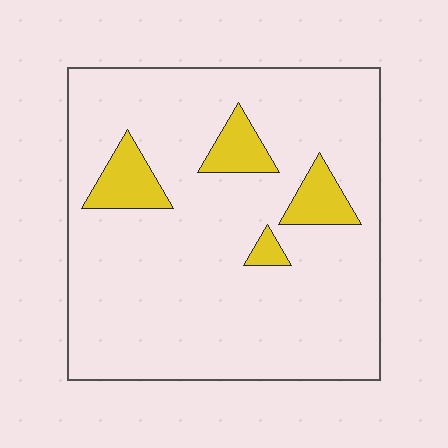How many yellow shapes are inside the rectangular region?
4.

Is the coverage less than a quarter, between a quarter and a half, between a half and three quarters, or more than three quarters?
Less than a quarter.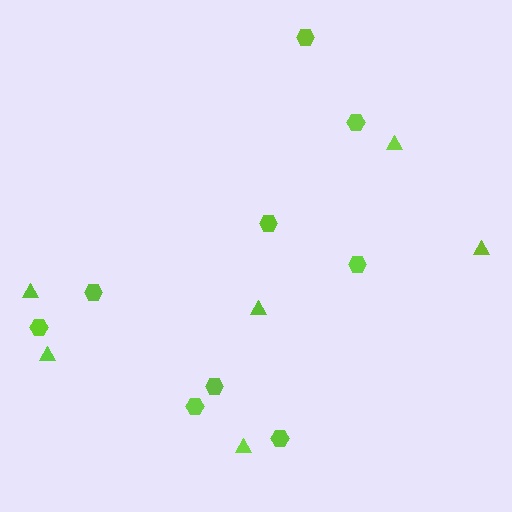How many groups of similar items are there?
There are 2 groups: one group of hexagons (9) and one group of triangles (6).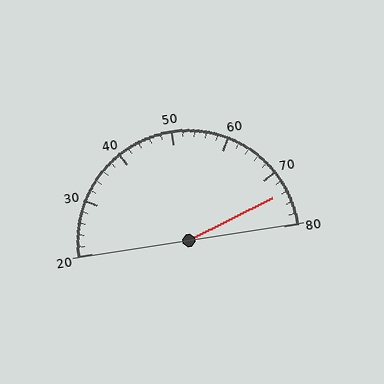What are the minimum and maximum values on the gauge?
The gauge ranges from 20 to 80.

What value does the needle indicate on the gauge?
The needle indicates approximately 74.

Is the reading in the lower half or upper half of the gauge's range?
The reading is in the upper half of the range (20 to 80).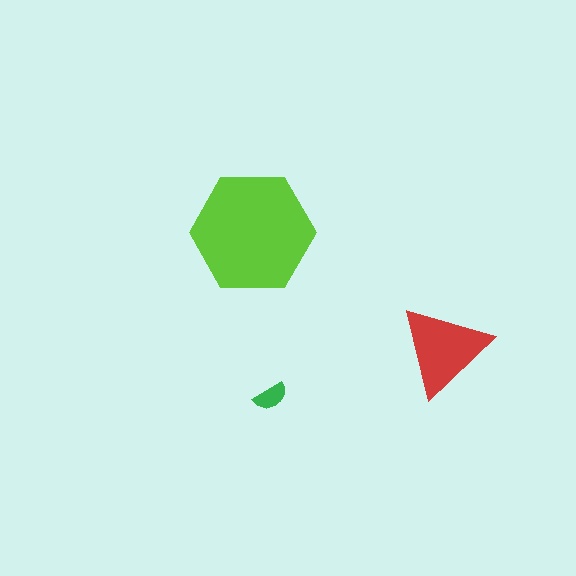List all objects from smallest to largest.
The green semicircle, the red triangle, the lime hexagon.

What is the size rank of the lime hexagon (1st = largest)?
1st.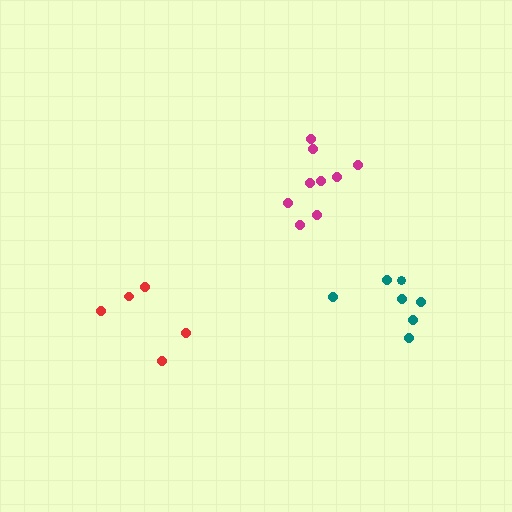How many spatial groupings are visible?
There are 3 spatial groupings.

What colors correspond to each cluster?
The clusters are colored: teal, magenta, red.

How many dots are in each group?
Group 1: 7 dots, Group 2: 9 dots, Group 3: 5 dots (21 total).